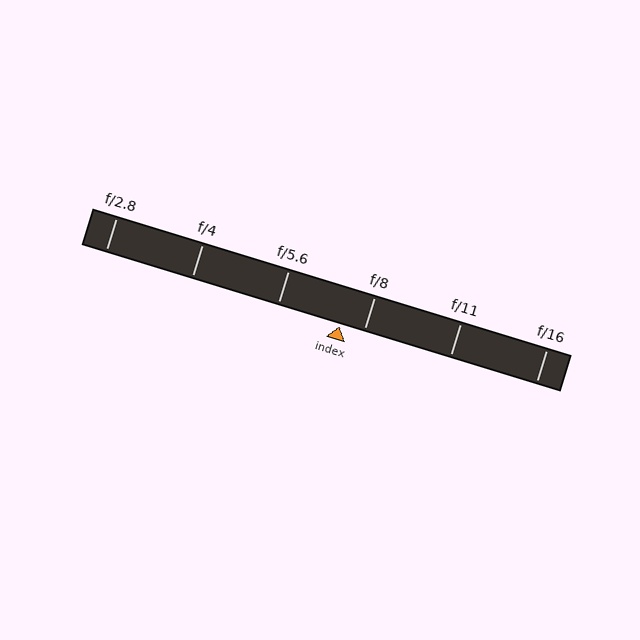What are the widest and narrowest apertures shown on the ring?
The widest aperture shown is f/2.8 and the narrowest is f/16.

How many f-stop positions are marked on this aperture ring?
There are 6 f-stop positions marked.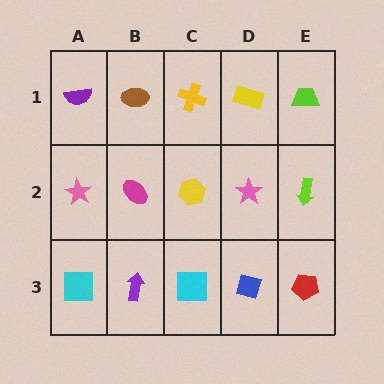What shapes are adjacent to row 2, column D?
A yellow rectangle (row 1, column D), a blue diamond (row 3, column D), a yellow hexagon (row 2, column C), a lime arrow (row 2, column E).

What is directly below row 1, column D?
A pink star.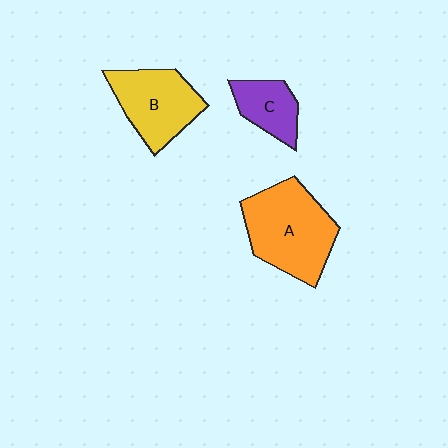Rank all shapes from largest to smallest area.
From largest to smallest: A (orange), B (yellow), C (purple).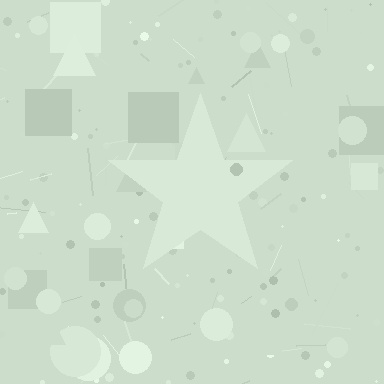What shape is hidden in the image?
A star is hidden in the image.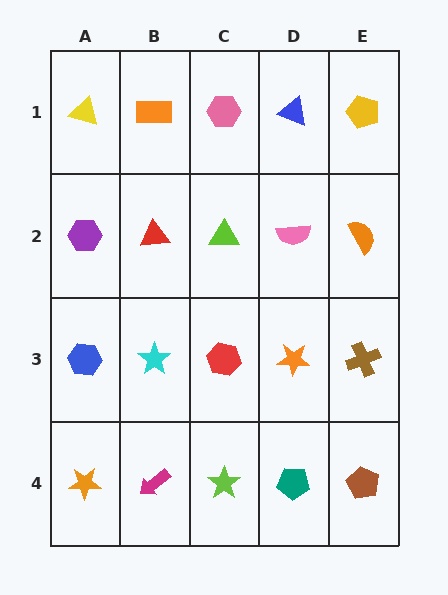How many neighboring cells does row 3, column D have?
4.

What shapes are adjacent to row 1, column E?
An orange semicircle (row 2, column E), a blue triangle (row 1, column D).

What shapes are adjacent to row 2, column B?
An orange rectangle (row 1, column B), a cyan star (row 3, column B), a purple hexagon (row 2, column A), a lime triangle (row 2, column C).